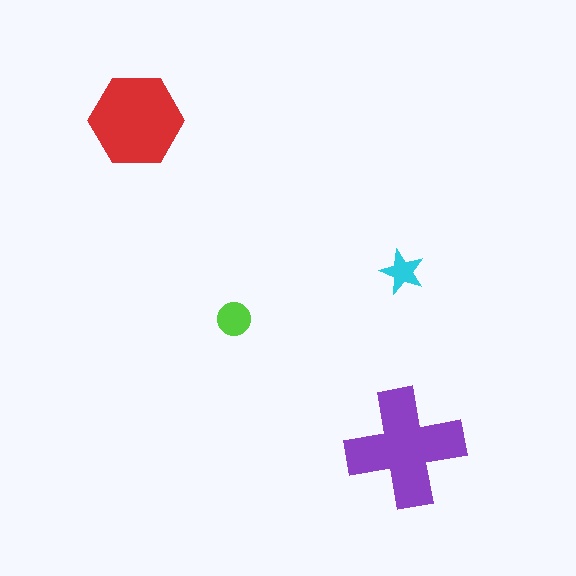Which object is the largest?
The purple cross.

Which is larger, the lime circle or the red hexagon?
The red hexagon.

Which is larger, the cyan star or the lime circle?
The lime circle.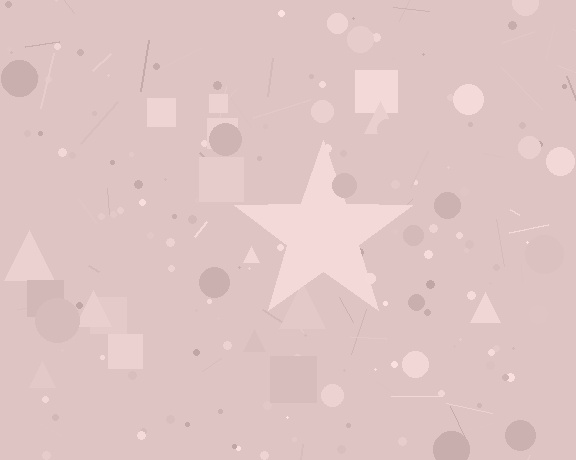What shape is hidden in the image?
A star is hidden in the image.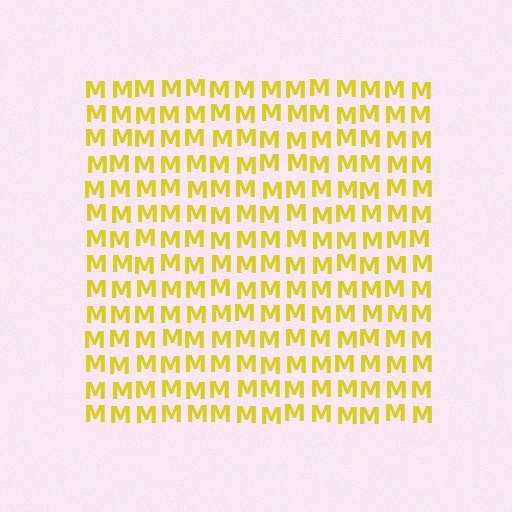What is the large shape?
The large shape is a square.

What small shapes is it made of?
It is made of small letter M's.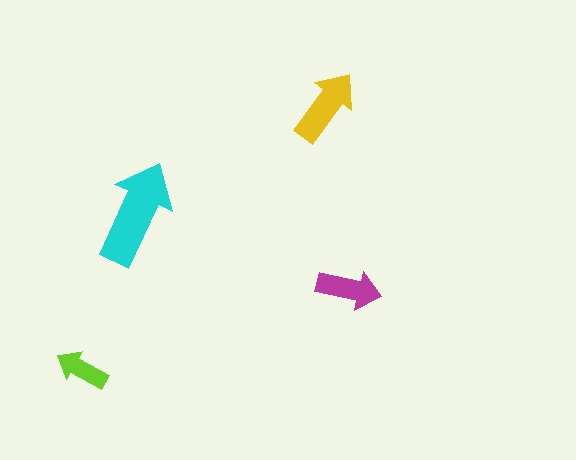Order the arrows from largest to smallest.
the cyan one, the yellow one, the magenta one, the lime one.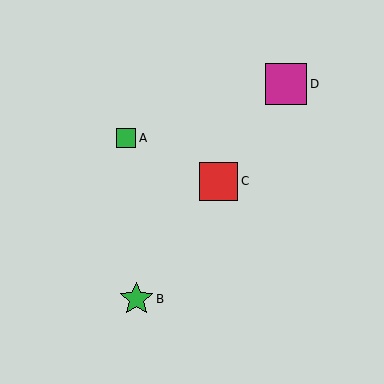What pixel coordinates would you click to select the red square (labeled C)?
Click at (219, 181) to select the red square C.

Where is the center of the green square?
The center of the green square is at (126, 138).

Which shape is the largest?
The magenta square (labeled D) is the largest.